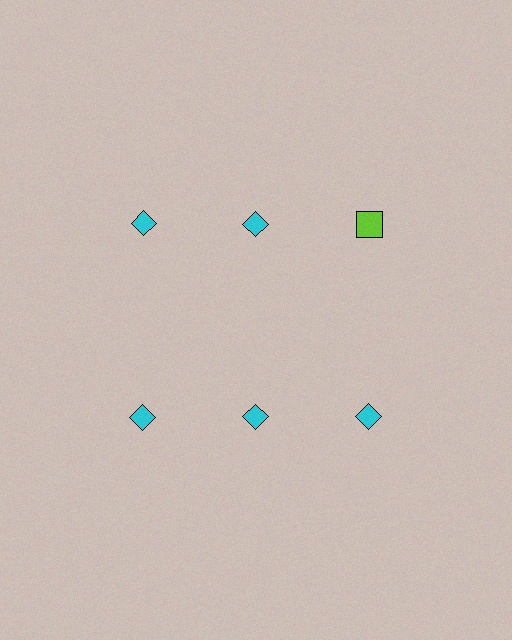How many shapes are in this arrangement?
There are 6 shapes arranged in a grid pattern.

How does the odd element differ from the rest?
It differs in both color (lime instead of cyan) and shape (square instead of diamond).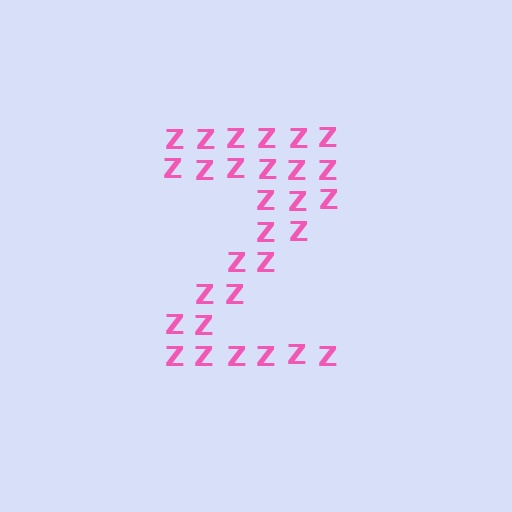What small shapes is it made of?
It is made of small letter Z's.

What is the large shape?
The large shape is the letter Z.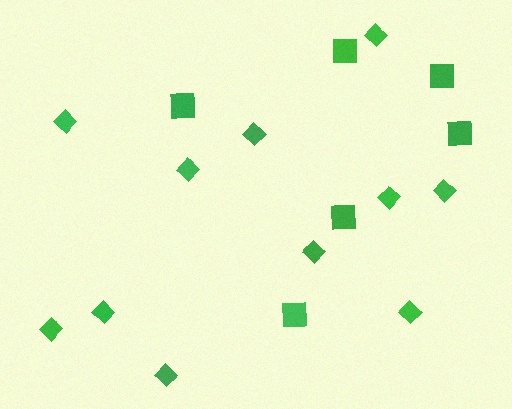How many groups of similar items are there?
There are 2 groups: one group of diamonds (11) and one group of squares (6).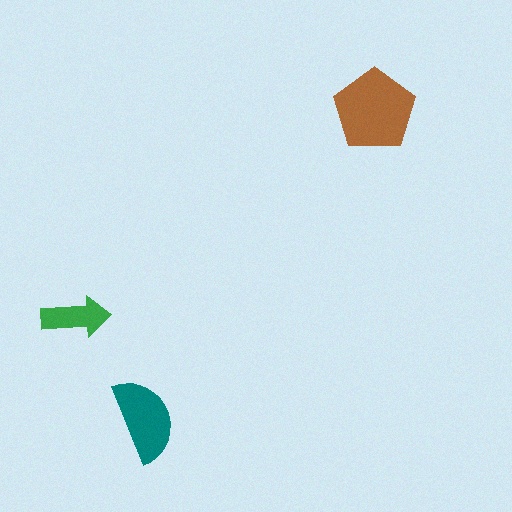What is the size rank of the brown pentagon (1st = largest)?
1st.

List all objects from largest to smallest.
The brown pentagon, the teal semicircle, the green arrow.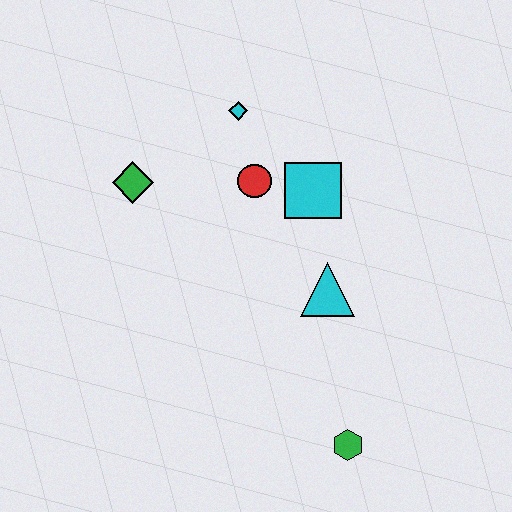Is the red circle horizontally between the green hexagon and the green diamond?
Yes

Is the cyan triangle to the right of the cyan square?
Yes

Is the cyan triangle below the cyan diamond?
Yes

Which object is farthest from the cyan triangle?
The green diamond is farthest from the cyan triangle.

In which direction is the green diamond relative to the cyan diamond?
The green diamond is to the left of the cyan diamond.